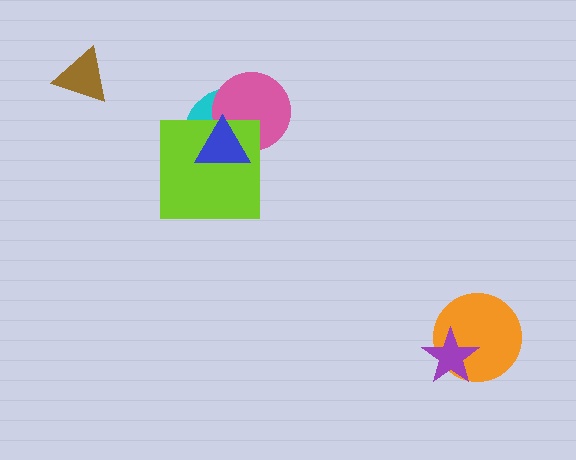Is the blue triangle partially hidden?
No, no other shape covers it.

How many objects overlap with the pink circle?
3 objects overlap with the pink circle.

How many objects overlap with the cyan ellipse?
3 objects overlap with the cyan ellipse.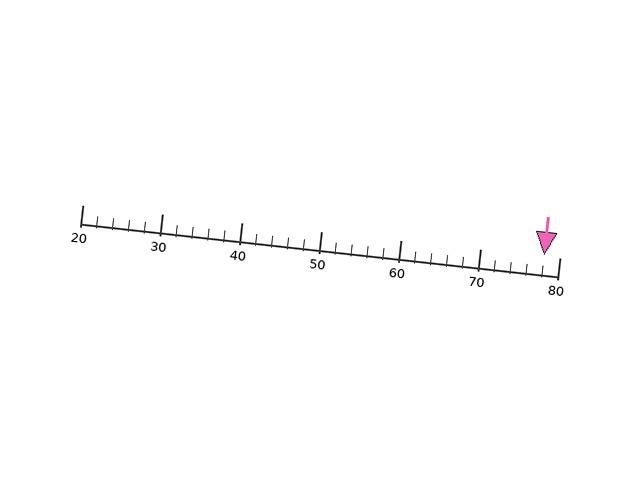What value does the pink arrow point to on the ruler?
The pink arrow points to approximately 78.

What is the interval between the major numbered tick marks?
The major tick marks are spaced 10 units apart.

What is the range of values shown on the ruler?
The ruler shows values from 20 to 80.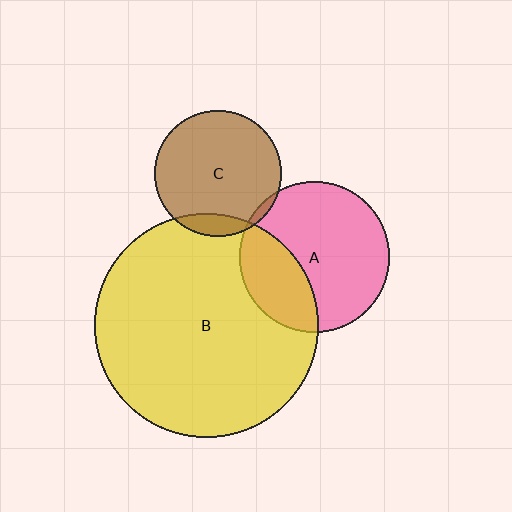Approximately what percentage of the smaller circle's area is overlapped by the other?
Approximately 5%.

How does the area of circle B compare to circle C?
Approximately 3.1 times.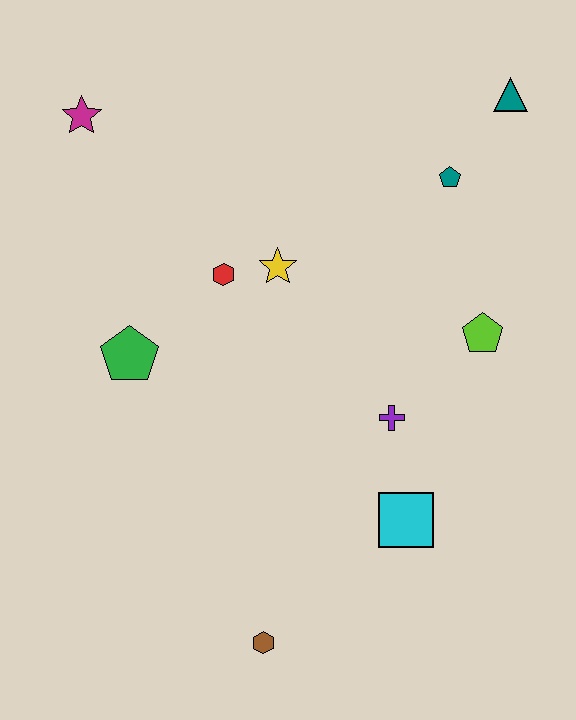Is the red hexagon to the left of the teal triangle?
Yes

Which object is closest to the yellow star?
The red hexagon is closest to the yellow star.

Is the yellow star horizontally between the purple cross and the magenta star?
Yes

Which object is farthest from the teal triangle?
The brown hexagon is farthest from the teal triangle.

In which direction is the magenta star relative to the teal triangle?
The magenta star is to the left of the teal triangle.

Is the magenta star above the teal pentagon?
Yes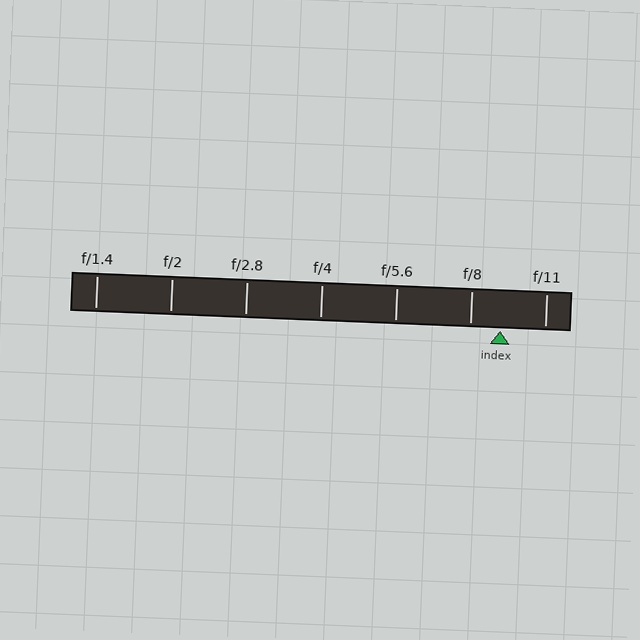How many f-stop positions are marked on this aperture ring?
There are 7 f-stop positions marked.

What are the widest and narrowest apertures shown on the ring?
The widest aperture shown is f/1.4 and the narrowest is f/11.